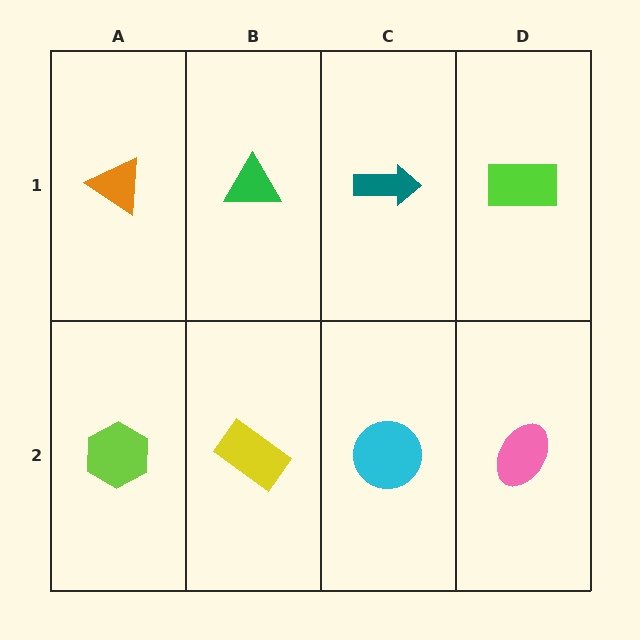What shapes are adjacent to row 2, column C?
A teal arrow (row 1, column C), a yellow rectangle (row 2, column B), a pink ellipse (row 2, column D).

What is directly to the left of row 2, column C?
A yellow rectangle.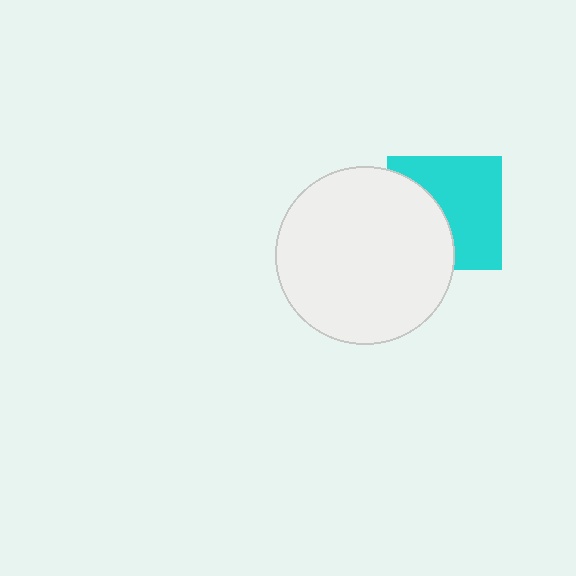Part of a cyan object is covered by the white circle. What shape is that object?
It is a square.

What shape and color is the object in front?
The object in front is a white circle.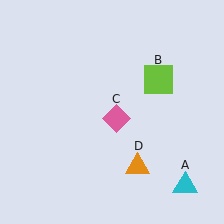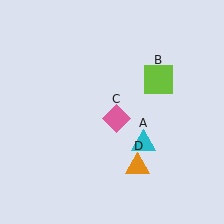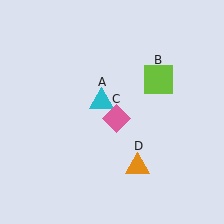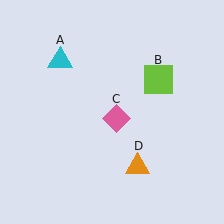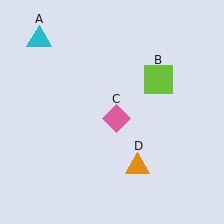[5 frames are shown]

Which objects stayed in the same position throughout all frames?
Lime square (object B) and pink diamond (object C) and orange triangle (object D) remained stationary.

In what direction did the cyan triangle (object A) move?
The cyan triangle (object A) moved up and to the left.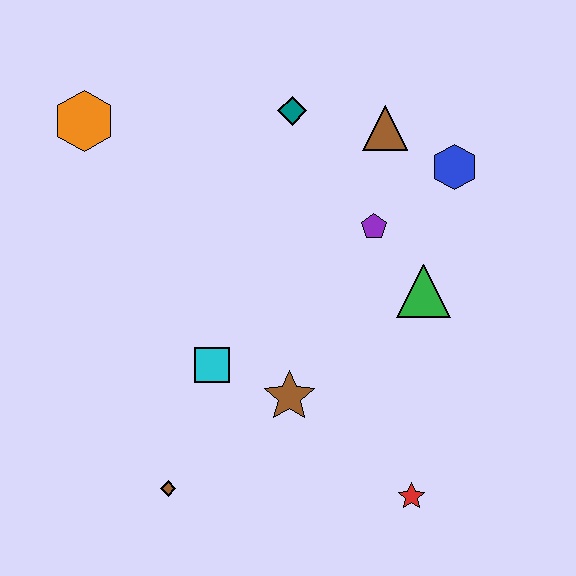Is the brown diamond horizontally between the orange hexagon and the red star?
Yes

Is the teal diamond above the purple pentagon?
Yes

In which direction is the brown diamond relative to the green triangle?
The brown diamond is to the left of the green triangle.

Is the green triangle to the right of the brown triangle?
Yes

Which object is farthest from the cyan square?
The blue hexagon is farthest from the cyan square.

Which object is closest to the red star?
The brown star is closest to the red star.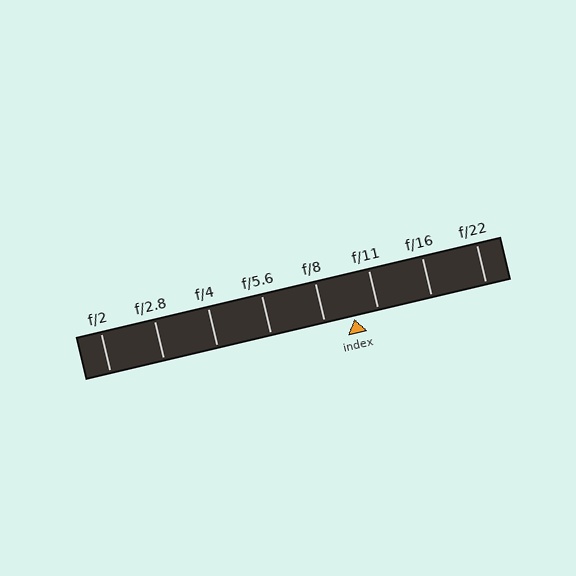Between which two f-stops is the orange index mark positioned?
The index mark is between f/8 and f/11.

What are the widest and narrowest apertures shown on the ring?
The widest aperture shown is f/2 and the narrowest is f/22.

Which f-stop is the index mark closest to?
The index mark is closest to f/11.